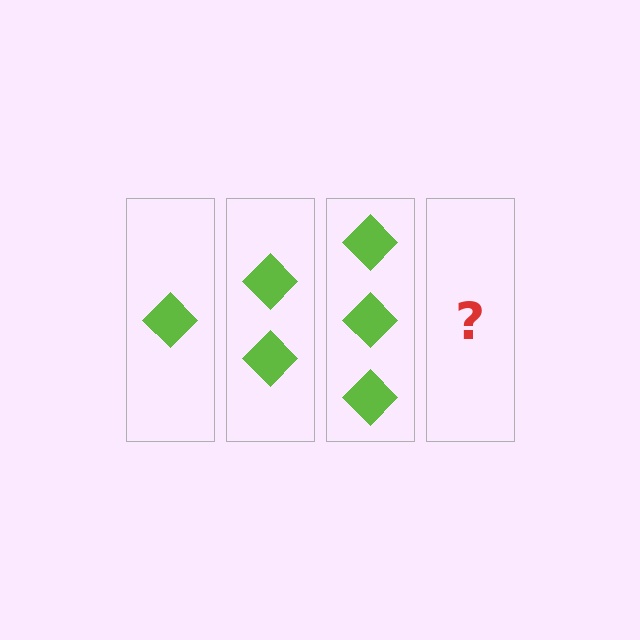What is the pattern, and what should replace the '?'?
The pattern is that each step adds one more diamond. The '?' should be 4 diamonds.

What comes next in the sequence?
The next element should be 4 diamonds.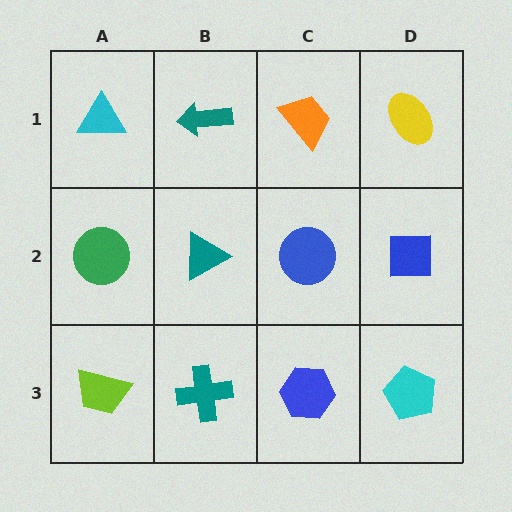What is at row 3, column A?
A lime trapezoid.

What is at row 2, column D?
A blue square.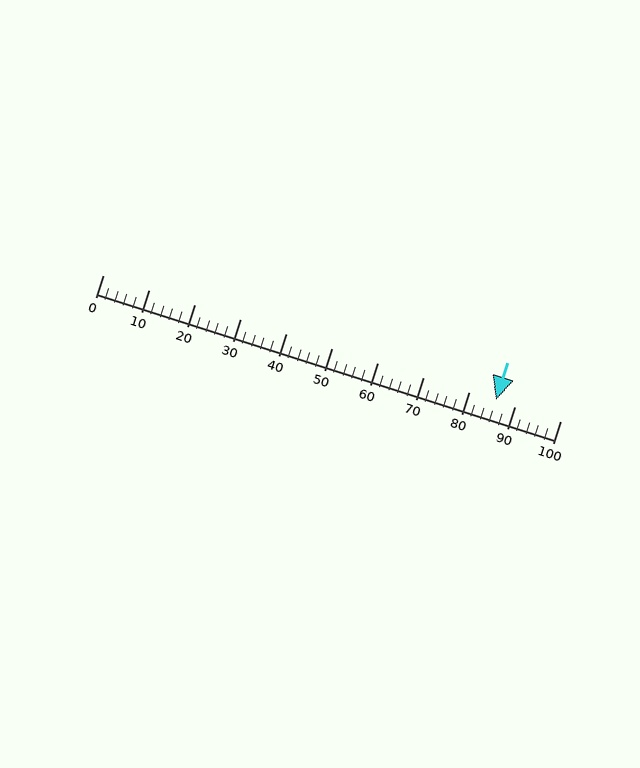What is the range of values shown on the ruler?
The ruler shows values from 0 to 100.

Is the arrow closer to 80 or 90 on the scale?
The arrow is closer to 90.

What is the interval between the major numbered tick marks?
The major tick marks are spaced 10 units apart.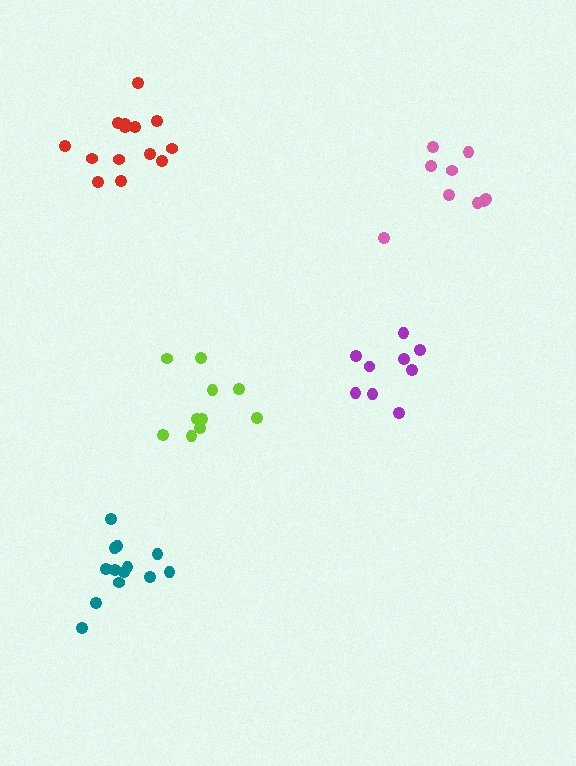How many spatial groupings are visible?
There are 5 spatial groupings.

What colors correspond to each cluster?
The clusters are colored: purple, pink, lime, teal, red.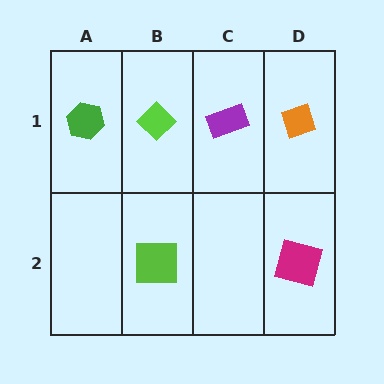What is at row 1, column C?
A purple rectangle.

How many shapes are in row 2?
2 shapes.